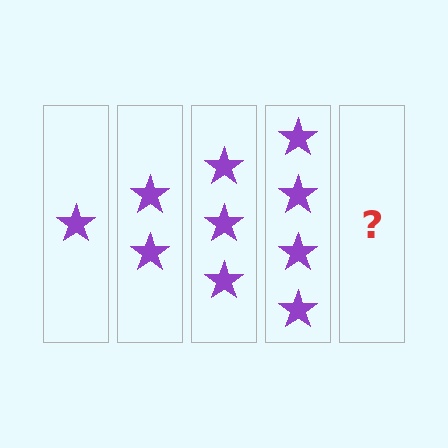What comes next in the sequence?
The next element should be 5 stars.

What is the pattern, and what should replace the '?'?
The pattern is that each step adds one more star. The '?' should be 5 stars.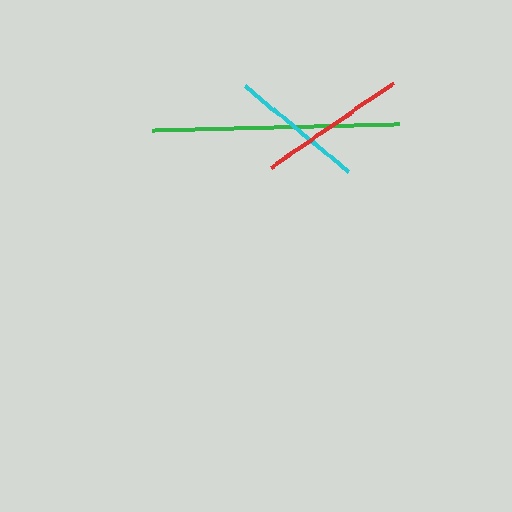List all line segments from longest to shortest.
From longest to shortest: green, red, cyan.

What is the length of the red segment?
The red segment is approximately 149 pixels long.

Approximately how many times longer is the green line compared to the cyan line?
The green line is approximately 1.8 times the length of the cyan line.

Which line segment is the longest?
The green line is the longest at approximately 247 pixels.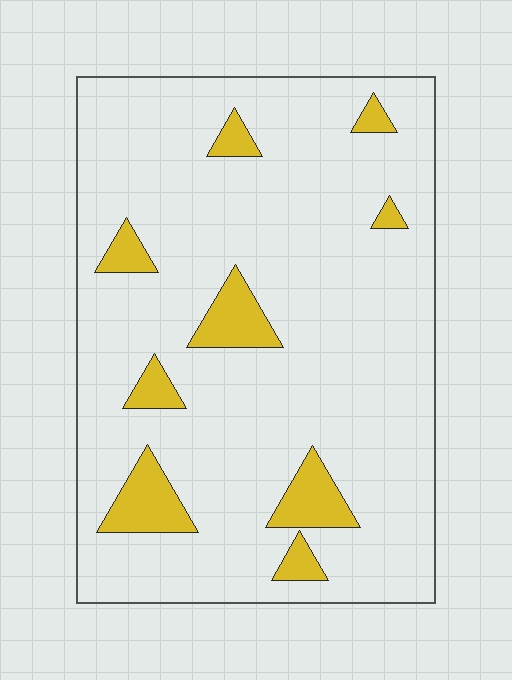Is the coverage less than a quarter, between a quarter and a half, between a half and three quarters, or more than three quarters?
Less than a quarter.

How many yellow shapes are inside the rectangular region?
9.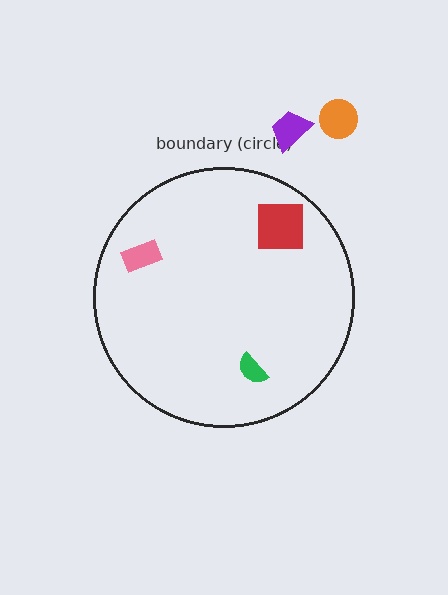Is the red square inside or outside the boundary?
Inside.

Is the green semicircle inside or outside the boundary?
Inside.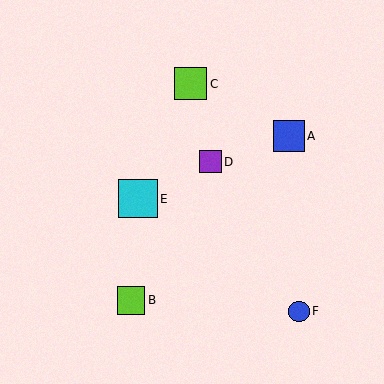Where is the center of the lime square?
The center of the lime square is at (191, 84).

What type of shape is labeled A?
Shape A is a blue square.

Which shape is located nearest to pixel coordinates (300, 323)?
The blue circle (labeled F) at (299, 311) is nearest to that location.